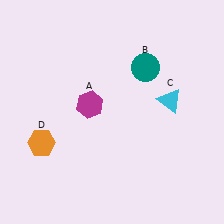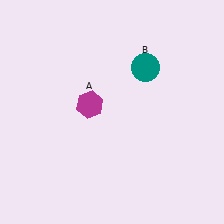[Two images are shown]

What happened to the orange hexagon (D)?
The orange hexagon (D) was removed in Image 2. It was in the bottom-left area of Image 1.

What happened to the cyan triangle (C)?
The cyan triangle (C) was removed in Image 2. It was in the top-right area of Image 1.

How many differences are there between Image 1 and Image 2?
There are 2 differences between the two images.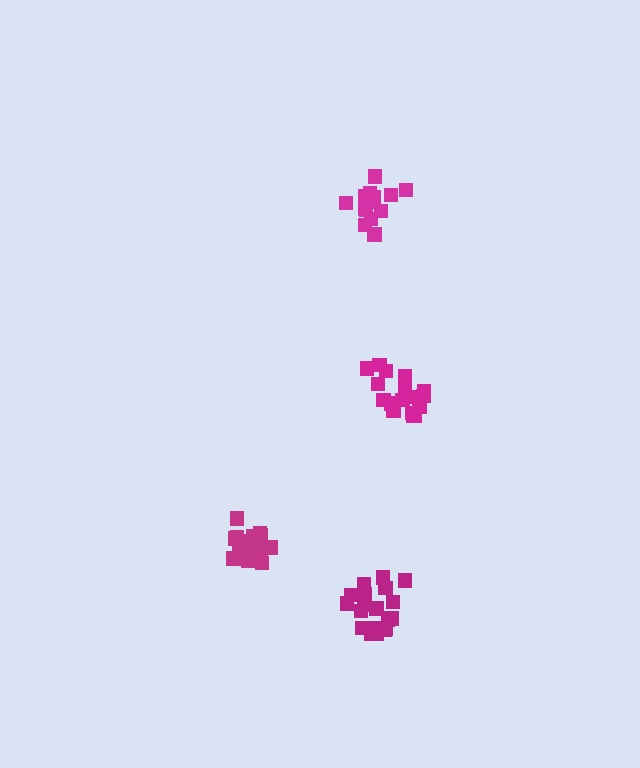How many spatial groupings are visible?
There are 4 spatial groupings.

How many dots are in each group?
Group 1: 17 dots, Group 2: 17 dots, Group 3: 14 dots, Group 4: 20 dots (68 total).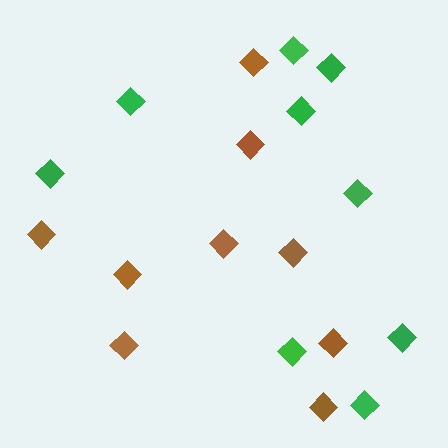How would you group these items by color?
There are 2 groups: one group of brown diamonds (9) and one group of green diamonds (9).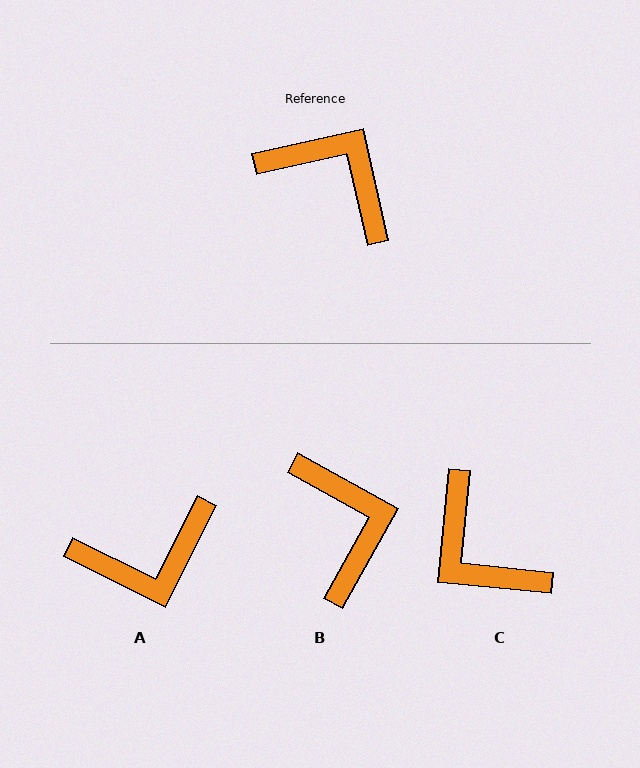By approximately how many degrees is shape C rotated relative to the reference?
Approximately 161 degrees counter-clockwise.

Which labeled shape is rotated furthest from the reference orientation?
C, about 161 degrees away.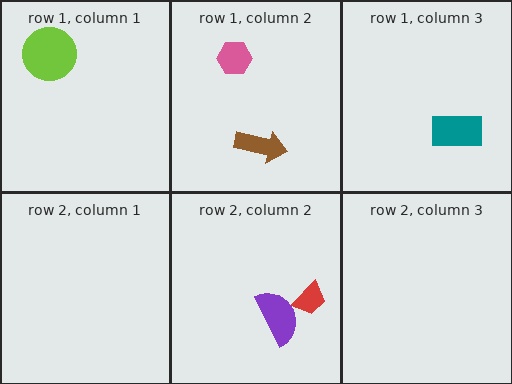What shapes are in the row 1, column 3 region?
The teal rectangle.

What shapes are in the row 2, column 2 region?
The red trapezoid, the purple semicircle.